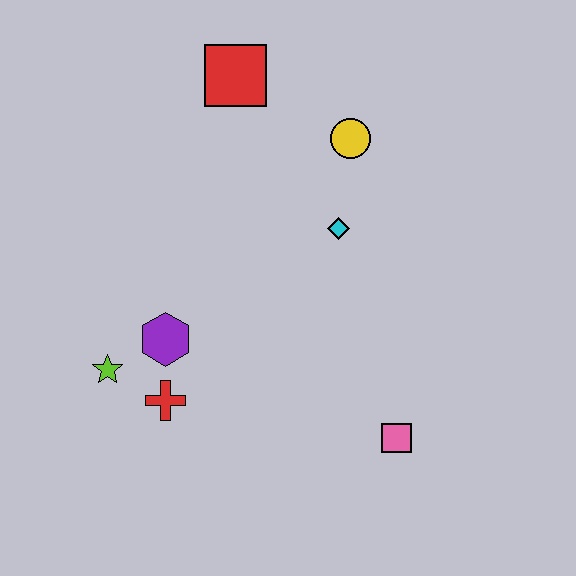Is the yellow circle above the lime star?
Yes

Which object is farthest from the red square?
The pink square is farthest from the red square.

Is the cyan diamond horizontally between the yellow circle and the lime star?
Yes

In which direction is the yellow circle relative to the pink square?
The yellow circle is above the pink square.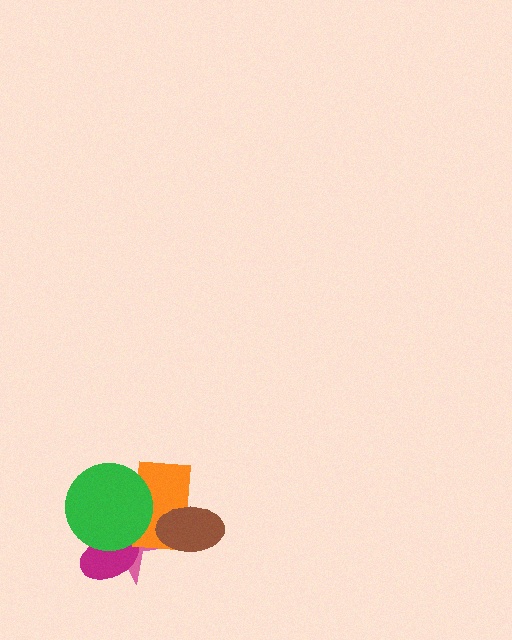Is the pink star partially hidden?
Yes, it is partially covered by another shape.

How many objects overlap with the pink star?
4 objects overlap with the pink star.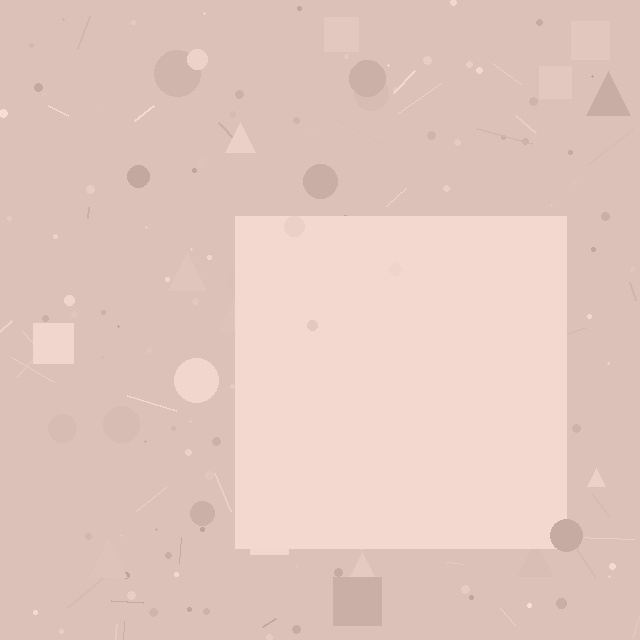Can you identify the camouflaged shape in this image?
The camouflaged shape is a square.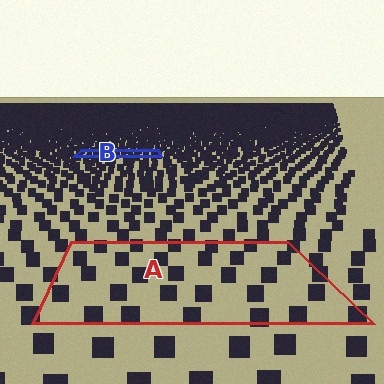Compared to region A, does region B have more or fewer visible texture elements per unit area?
Region B has more texture elements per unit area — they are packed more densely because it is farther away.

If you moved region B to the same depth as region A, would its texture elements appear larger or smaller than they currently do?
They would appear larger. At a closer depth, the same texture elements are projected at a bigger on-screen size.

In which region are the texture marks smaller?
The texture marks are smaller in region B, because it is farther away.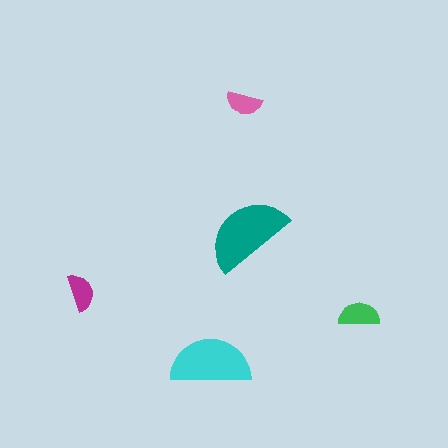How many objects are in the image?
There are 5 objects in the image.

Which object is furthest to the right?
The green semicircle is rightmost.